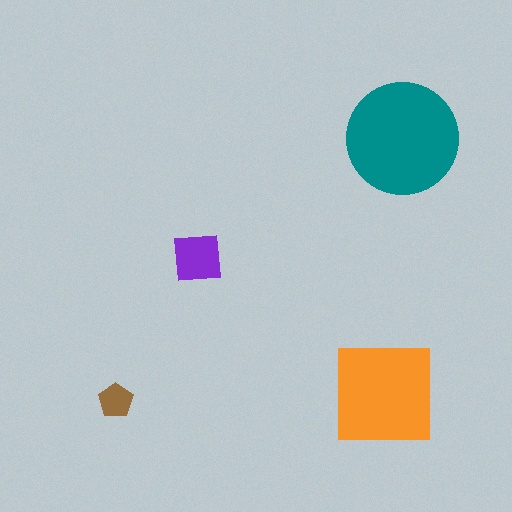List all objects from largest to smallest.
The teal circle, the orange square, the purple square, the brown pentagon.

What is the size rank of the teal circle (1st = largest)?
1st.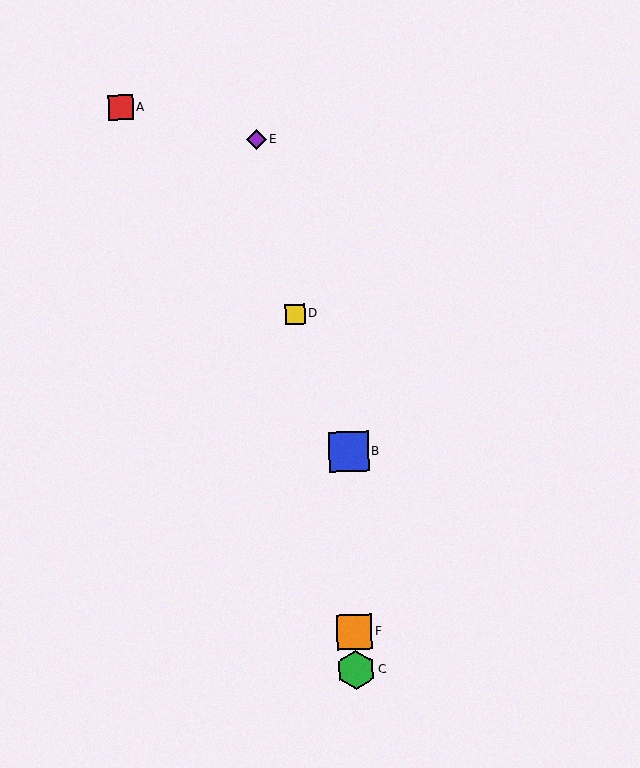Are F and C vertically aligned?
Yes, both are at x≈354.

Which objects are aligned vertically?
Objects B, C, F are aligned vertically.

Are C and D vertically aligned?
No, C is at x≈356 and D is at x≈295.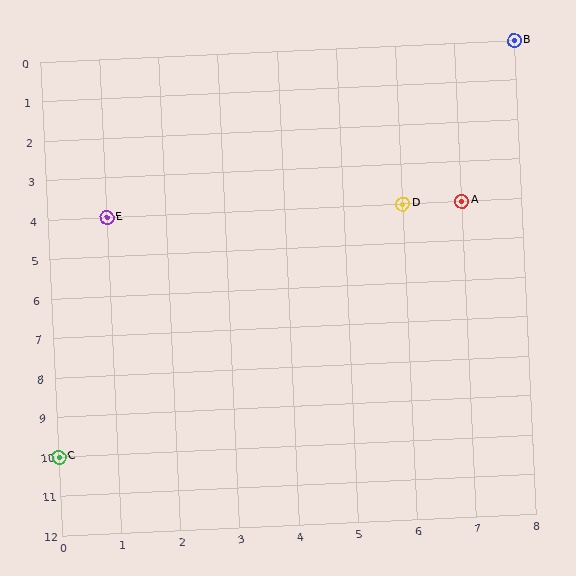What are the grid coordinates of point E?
Point E is at grid coordinates (1, 4).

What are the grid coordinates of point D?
Point D is at grid coordinates (6, 4).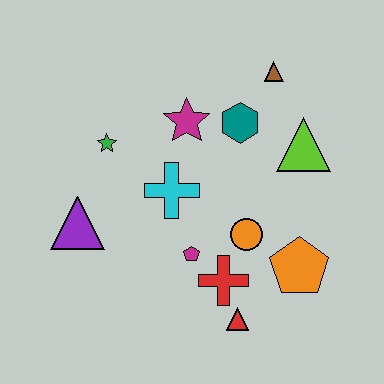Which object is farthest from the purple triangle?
The brown triangle is farthest from the purple triangle.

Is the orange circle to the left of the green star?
No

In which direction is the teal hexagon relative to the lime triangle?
The teal hexagon is to the left of the lime triangle.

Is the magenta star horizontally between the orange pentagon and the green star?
Yes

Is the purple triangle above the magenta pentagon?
Yes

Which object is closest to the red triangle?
The red cross is closest to the red triangle.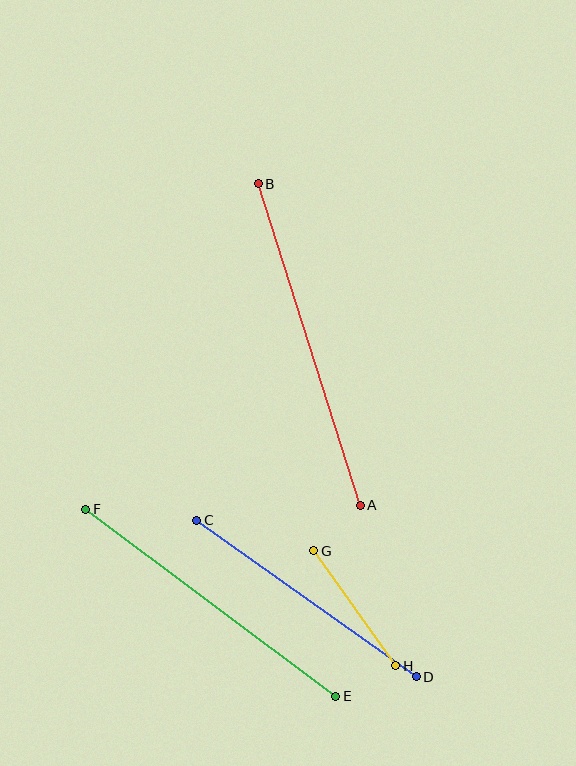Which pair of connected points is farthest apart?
Points A and B are farthest apart.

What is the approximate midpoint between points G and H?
The midpoint is at approximately (355, 608) pixels.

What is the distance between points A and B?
The distance is approximately 338 pixels.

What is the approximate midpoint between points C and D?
The midpoint is at approximately (306, 599) pixels.